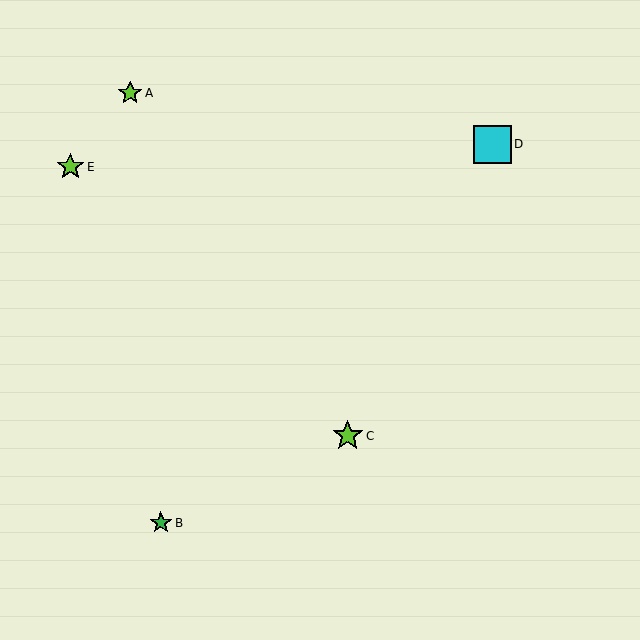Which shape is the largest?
The cyan square (labeled D) is the largest.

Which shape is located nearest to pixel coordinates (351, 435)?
The lime star (labeled C) at (348, 436) is nearest to that location.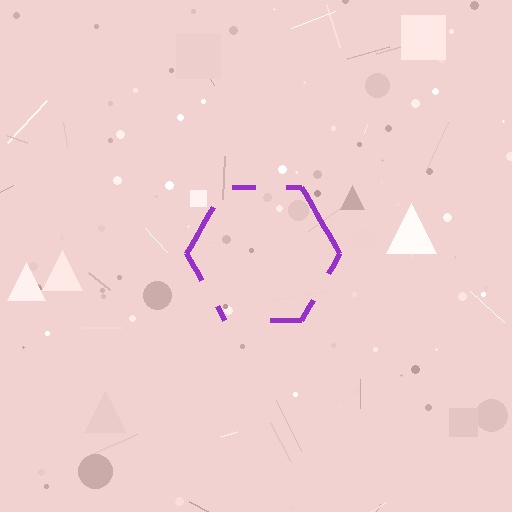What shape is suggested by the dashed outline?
The dashed outline suggests a hexagon.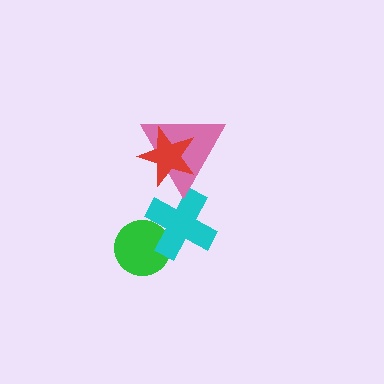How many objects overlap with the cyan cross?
2 objects overlap with the cyan cross.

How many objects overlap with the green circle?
1 object overlaps with the green circle.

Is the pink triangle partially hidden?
Yes, it is partially covered by another shape.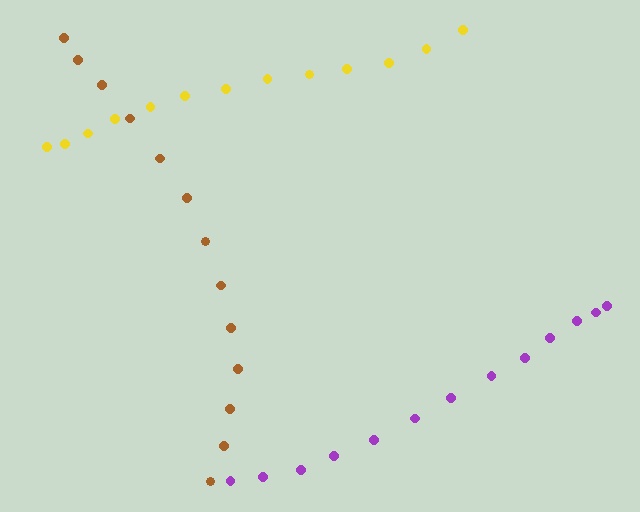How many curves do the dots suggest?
There are 3 distinct paths.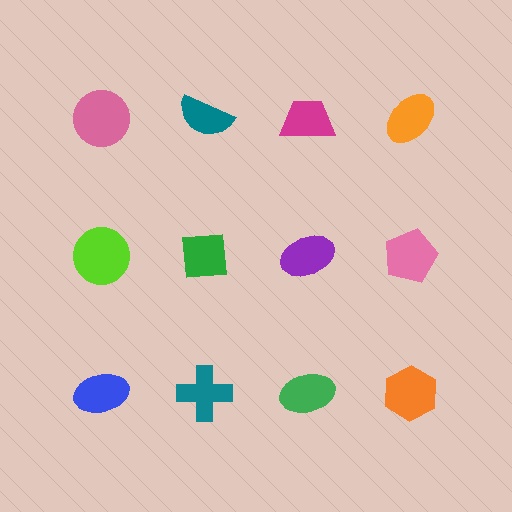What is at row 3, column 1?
A blue ellipse.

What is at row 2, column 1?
A lime circle.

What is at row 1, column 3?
A magenta trapezoid.